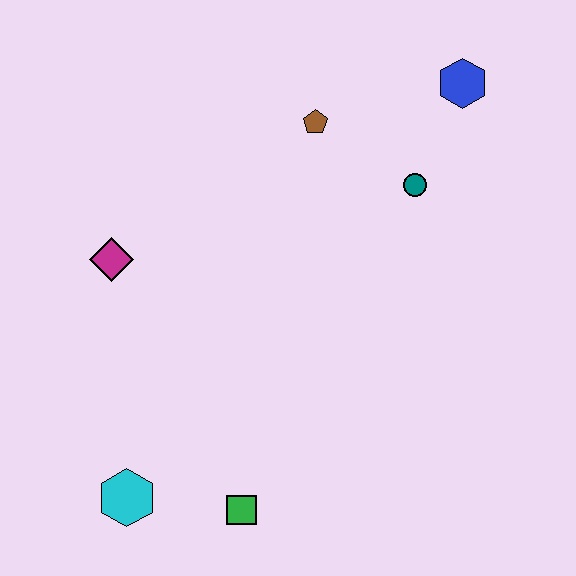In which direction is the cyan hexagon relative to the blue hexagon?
The cyan hexagon is below the blue hexagon.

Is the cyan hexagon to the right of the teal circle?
No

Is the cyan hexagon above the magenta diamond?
No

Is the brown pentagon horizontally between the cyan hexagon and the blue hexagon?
Yes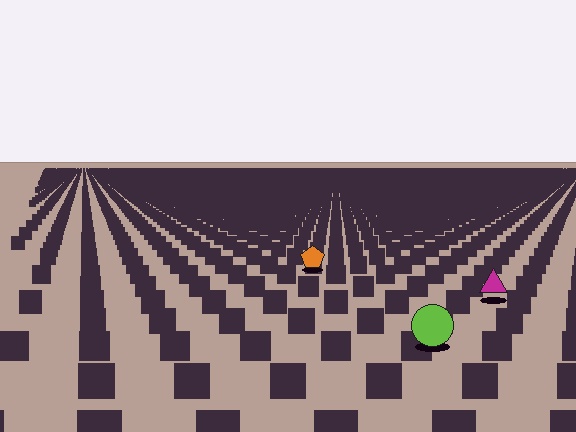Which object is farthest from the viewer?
The orange pentagon is farthest from the viewer. It appears smaller and the ground texture around it is denser.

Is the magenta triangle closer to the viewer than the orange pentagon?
Yes. The magenta triangle is closer — you can tell from the texture gradient: the ground texture is coarser near it.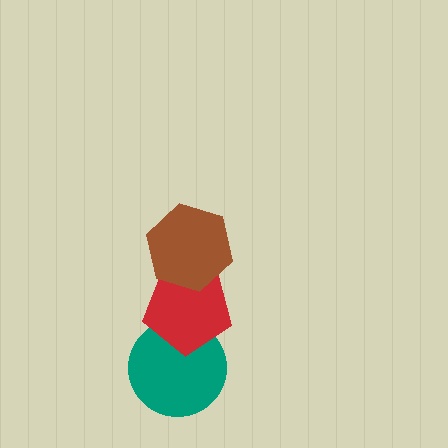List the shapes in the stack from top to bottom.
From top to bottom: the brown hexagon, the red pentagon, the teal circle.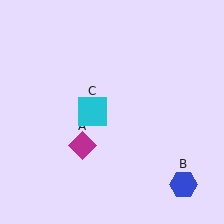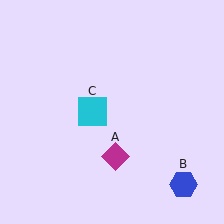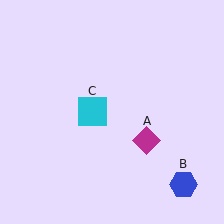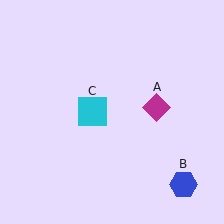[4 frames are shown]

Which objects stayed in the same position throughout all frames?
Blue hexagon (object B) and cyan square (object C) remained stationary.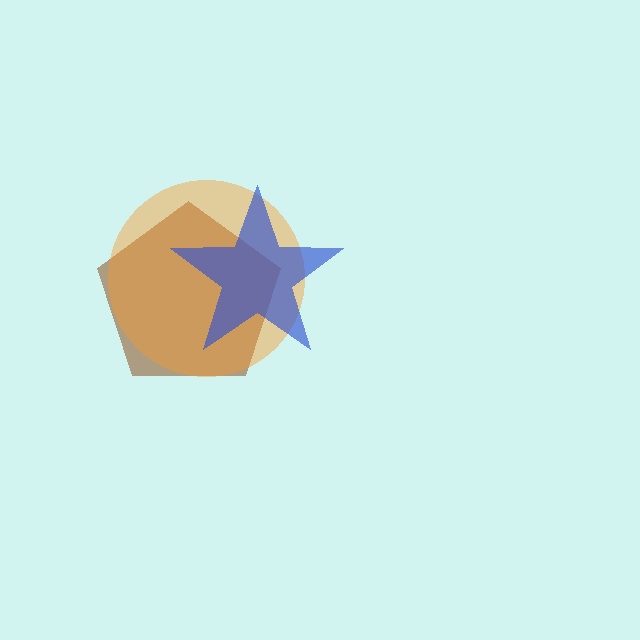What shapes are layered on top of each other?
The layered shapes are: a brown pentagon, an orange circle, a blue star.